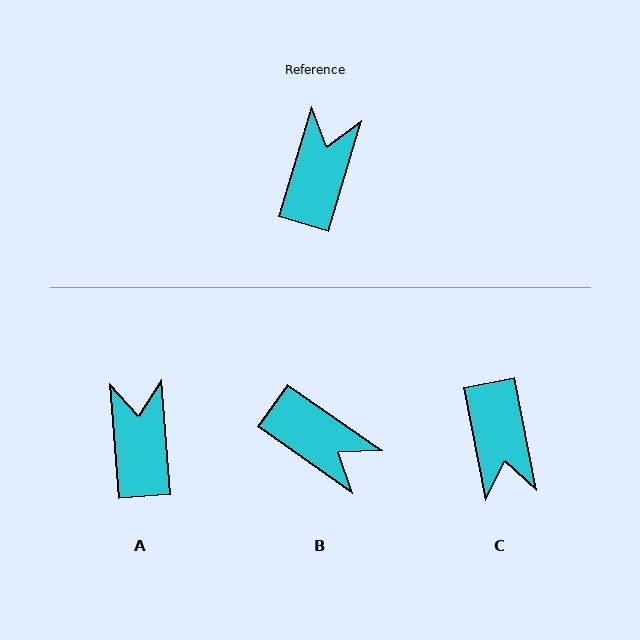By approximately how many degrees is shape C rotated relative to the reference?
Approximately 152 degrees clockwise.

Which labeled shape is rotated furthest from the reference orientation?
C, about 152 degrees away.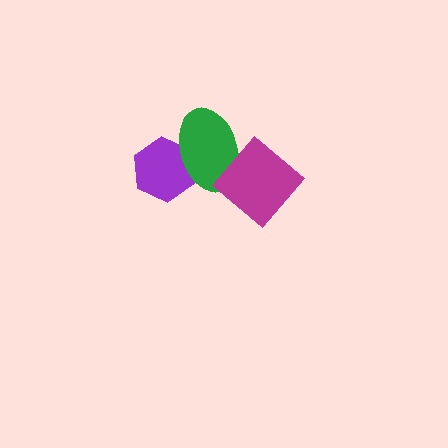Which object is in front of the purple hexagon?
The green ellipse is in front of the purple hexagon.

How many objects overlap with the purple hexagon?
1 object overlaps with the purple hexagon.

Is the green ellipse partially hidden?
Yes, it is partially covered by another shape.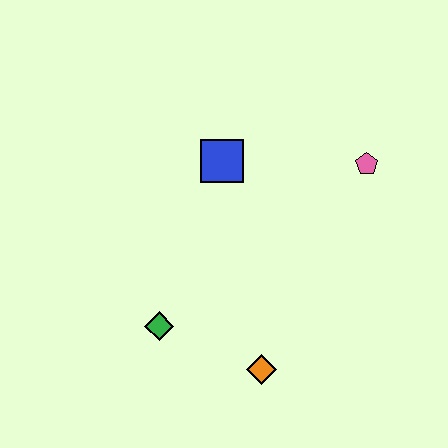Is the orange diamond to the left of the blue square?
No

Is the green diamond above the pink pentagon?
No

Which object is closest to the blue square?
The pink pentagon is closest to the blue square.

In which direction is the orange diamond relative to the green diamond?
The orange diamond is to the right of the green diamond.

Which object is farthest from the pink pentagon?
The green diamond is farthest from the pink pentagon.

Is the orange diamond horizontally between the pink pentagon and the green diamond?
Yes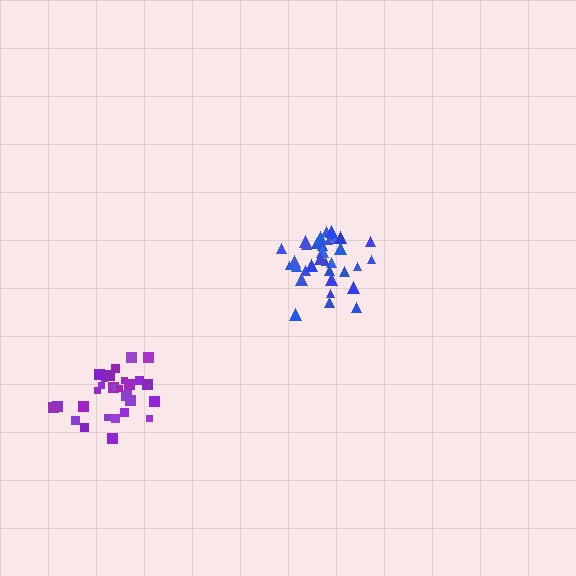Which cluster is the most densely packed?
Blue.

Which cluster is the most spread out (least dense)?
Purple.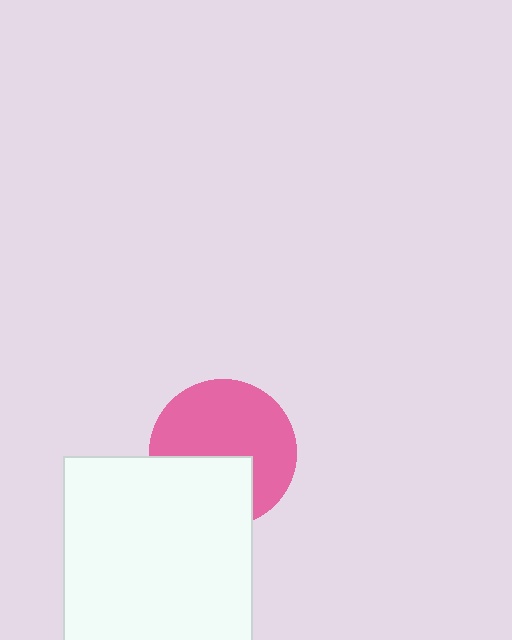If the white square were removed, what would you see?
You would see the complete pink circle.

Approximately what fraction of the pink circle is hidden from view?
Roughly 36% of the pink circle is hidden behind the white square.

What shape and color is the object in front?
The object in front is a white square.